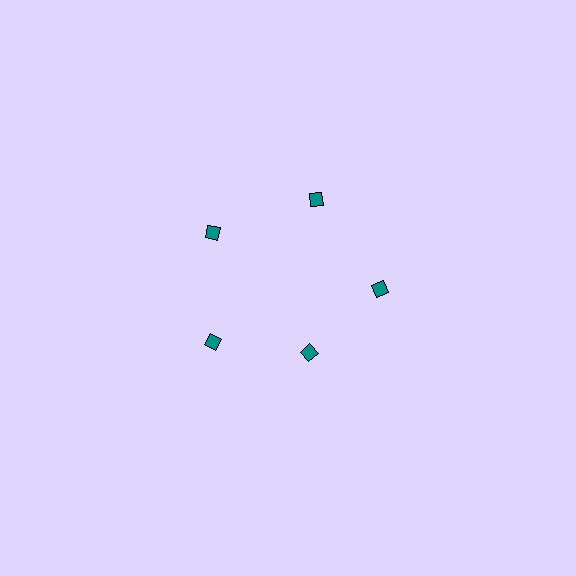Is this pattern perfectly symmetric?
No. The 5 teal diamonds are arranged in a ring, but one element near the 5 o'clock position is pulled inward toward the center, breaking the 5-fold rotational symmetry.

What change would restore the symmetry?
The symmetry would be restored by moving it outward, back onto the ring so that all 5 diamonds sit at equal angles and equal distance from the center.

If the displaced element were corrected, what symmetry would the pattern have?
It would have 5-fold rotational symmetry — the pattern would map onto itself every 72 degrees.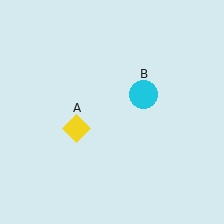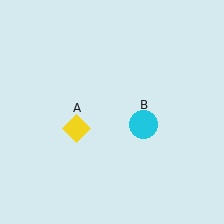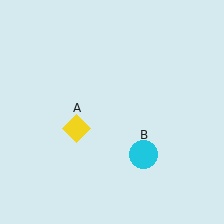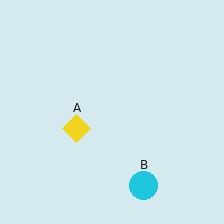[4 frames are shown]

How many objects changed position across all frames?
1 object changed position: cyan circle (object B).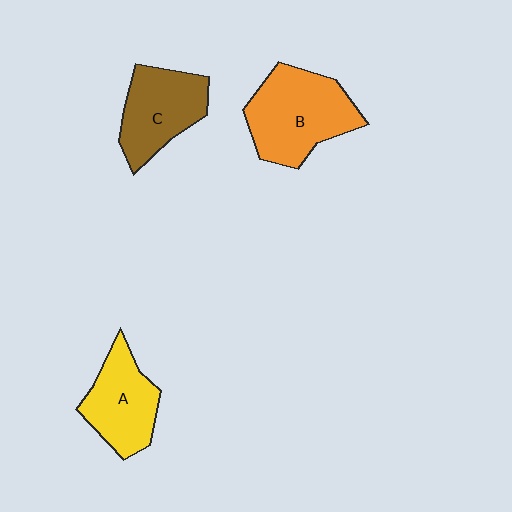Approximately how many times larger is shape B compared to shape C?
Approximately 1.3 times.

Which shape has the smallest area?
Shape A (yellow).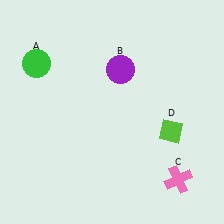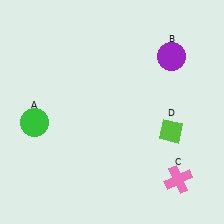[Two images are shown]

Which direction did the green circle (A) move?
The green circle (A) moved down.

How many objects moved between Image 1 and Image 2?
2 objects moved between the two images.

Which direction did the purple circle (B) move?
The purple circle (B) moved right.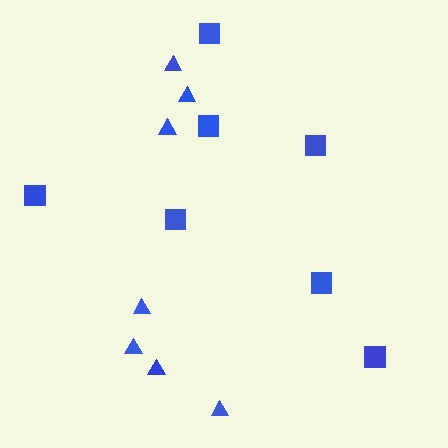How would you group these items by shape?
There are 2 groups: one group of triangles (7) and one group of squares (7).